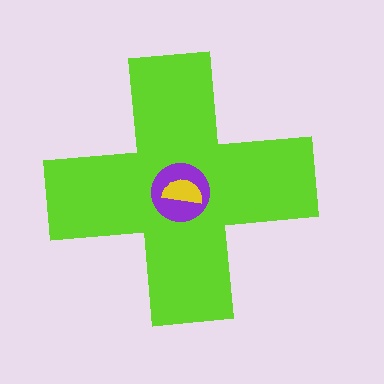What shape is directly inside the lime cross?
The purple circle.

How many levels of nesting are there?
3.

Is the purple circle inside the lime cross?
Yes.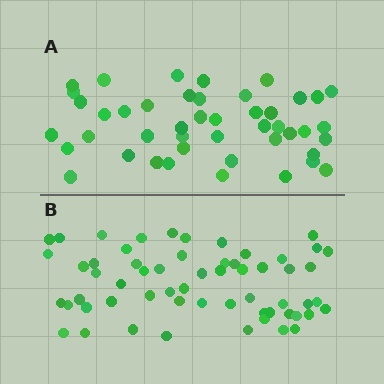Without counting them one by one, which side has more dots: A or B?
Region B (the bottom region) has more dots.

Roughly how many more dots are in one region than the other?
Region B has approximately 15 more dots than region A.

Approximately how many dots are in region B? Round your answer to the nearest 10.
About 60 dots. (The exact count is 59, which rounds to 60.)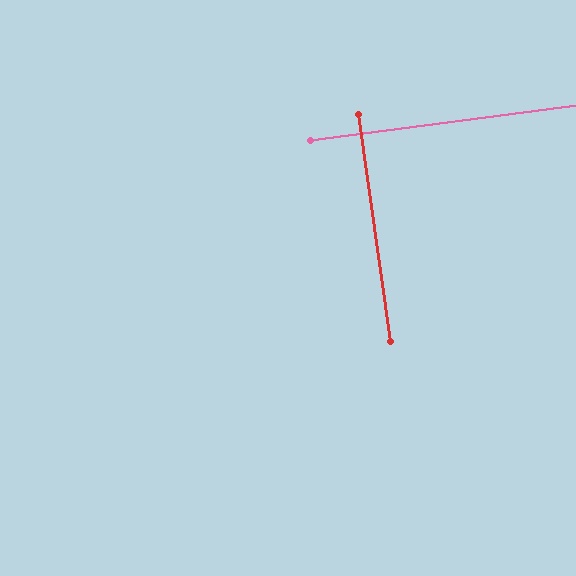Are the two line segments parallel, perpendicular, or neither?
Perpendicular — they meet at approximately 89°.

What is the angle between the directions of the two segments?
Approximately 89 degrees.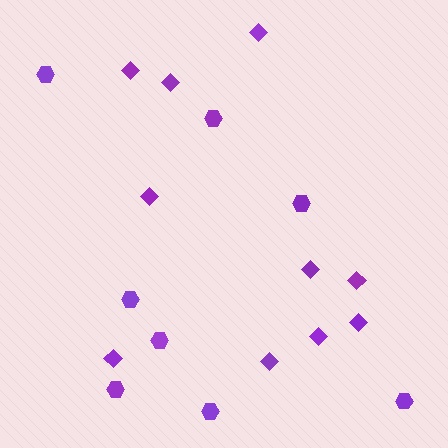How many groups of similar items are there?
There are 2 groups: one group of diamonds (10) and one group of hexagons (8).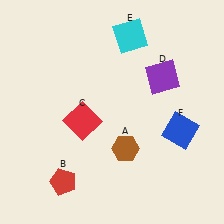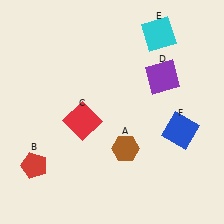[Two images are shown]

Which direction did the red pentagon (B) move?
The red pentagon (B) moved left.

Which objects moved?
The objects that moved are: the red pentagon (B), the cyan square (E).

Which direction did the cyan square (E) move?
The cyan square (E) moved right.